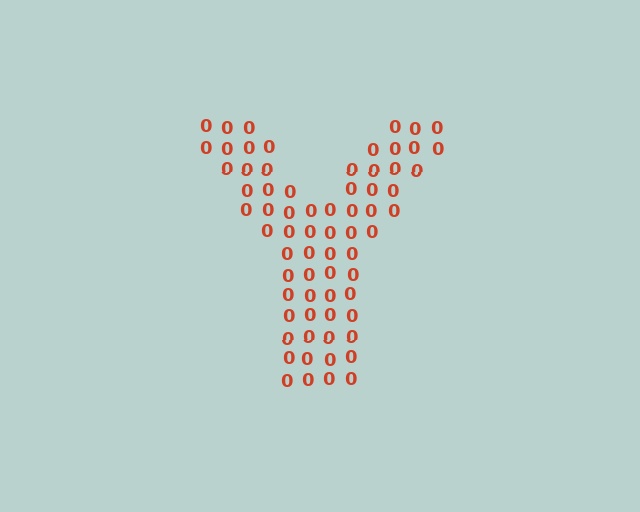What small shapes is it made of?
It is made of small digit 0's.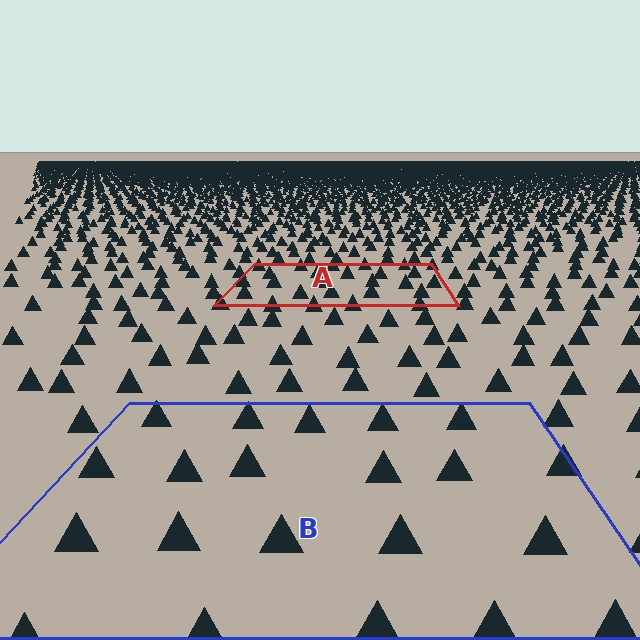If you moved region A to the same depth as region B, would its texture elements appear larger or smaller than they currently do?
They would appear larger. At a closer depth, the same texture elements are projected at a bigger on-screen size.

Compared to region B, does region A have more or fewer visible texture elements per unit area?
Region A has more texture elements per unit area — they are packed more densely because it is farther away.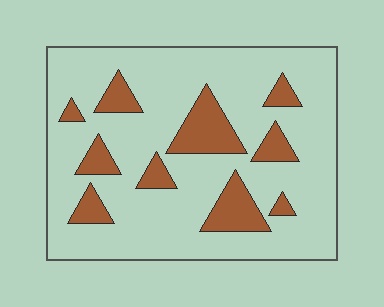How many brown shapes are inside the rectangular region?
10.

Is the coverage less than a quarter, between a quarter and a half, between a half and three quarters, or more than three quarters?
Less than a quarter.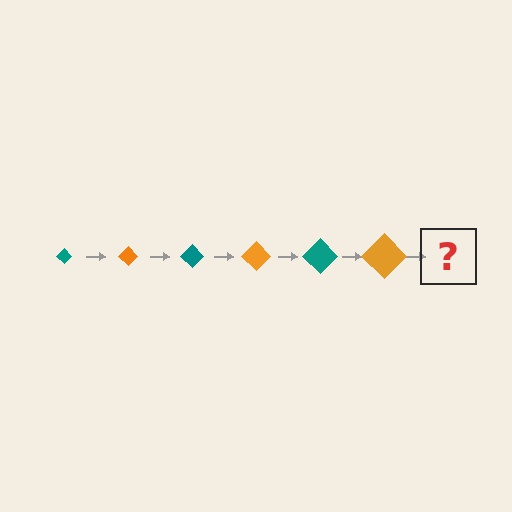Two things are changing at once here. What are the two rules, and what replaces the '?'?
The two rules are that the diamond grows larger each step and the color cycles through teal and orange. The '?' should be a teal diamond, larger than the previous one.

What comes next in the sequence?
The next element should be a teal diamond, larger than the previous one.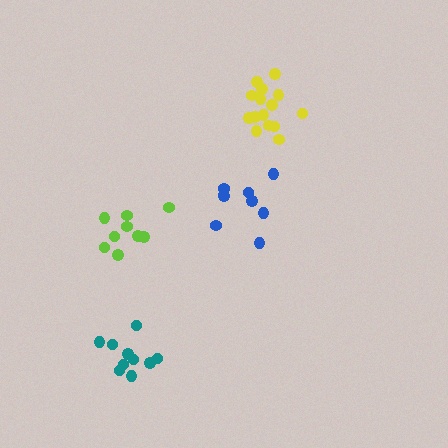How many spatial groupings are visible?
There are 4 spatial groupings.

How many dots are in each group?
Group 1: 15 dots, Group 2: 10 dots, Group 3: 9 dots, Group 4: 9 dots (43 total).